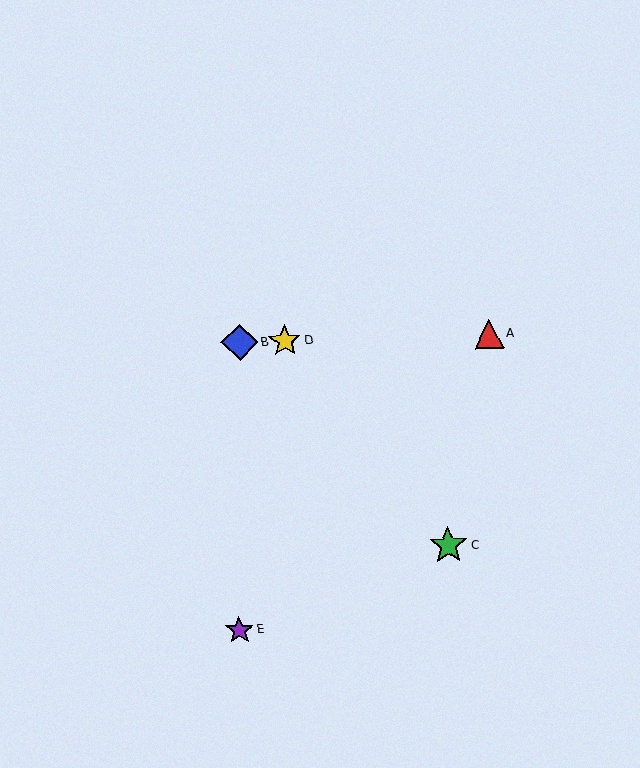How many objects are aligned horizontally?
3 objects (A, B, D) are aligned horizontally.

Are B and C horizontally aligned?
No, B is at y≈343 and C is at y≈545.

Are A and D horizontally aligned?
Yes, both are at y≈334.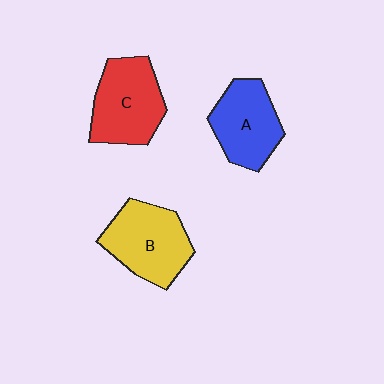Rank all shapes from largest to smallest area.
From largest to smallest: B (yellow), C (red), A (blue).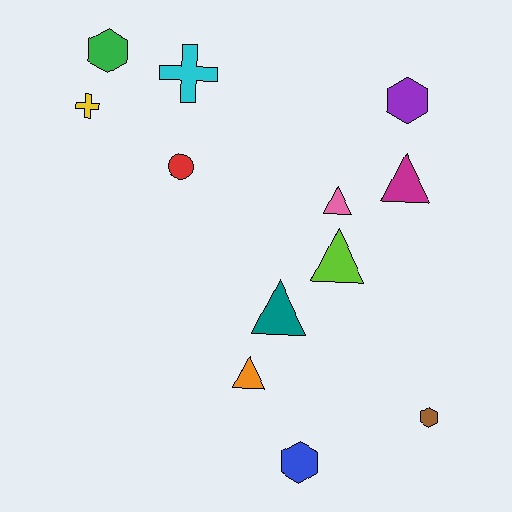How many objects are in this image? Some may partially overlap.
There are 12 objects.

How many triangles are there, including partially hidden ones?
There are 5 triangles.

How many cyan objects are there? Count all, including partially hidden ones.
There is 1 cyan object.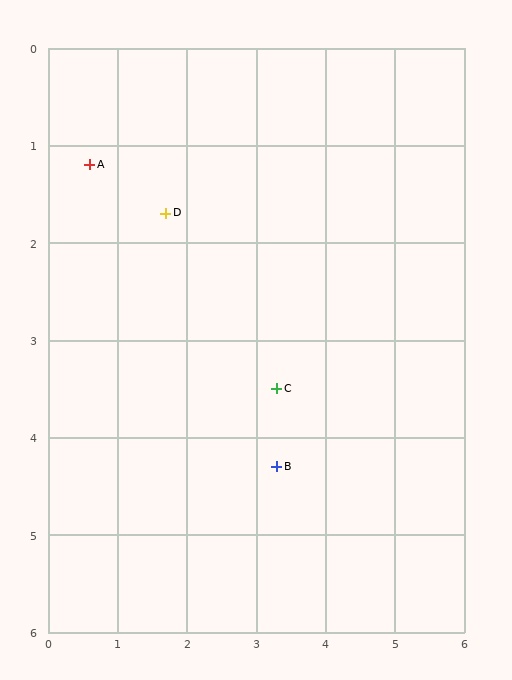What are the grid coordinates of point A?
Point A is at approximately (0.6, 1.2).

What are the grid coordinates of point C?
Point C is at approximately (3.3, 3.5).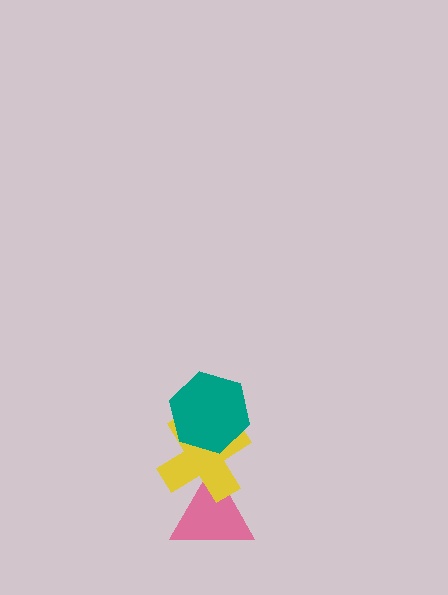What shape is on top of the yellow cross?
The teal hexagon is on top of the yellow cross.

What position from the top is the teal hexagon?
The teal hexagon is 1st from the top.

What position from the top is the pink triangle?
The pink triangle is 3rd from the top.